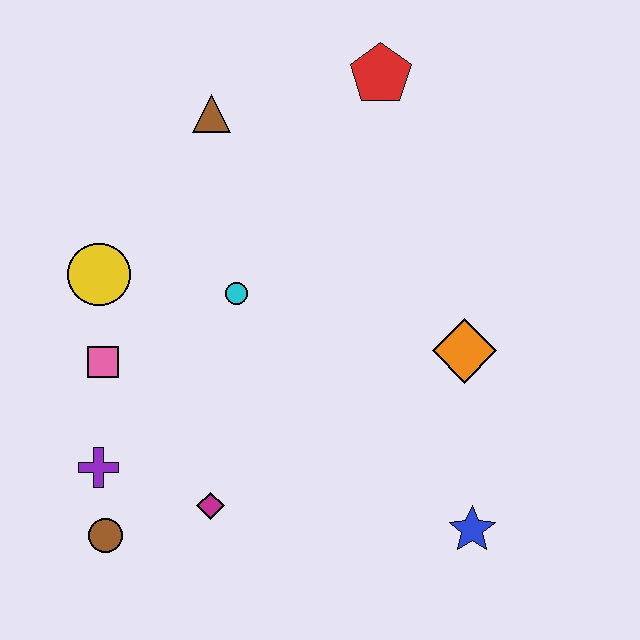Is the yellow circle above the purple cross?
Yes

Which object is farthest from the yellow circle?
The blue star is farthest from the yellow circle.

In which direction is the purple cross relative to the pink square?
The purple cross is below the pink square.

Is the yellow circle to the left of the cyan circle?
Yes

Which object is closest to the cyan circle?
The yellow circle is closest to the cyan circle.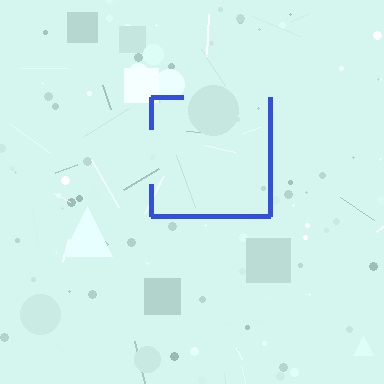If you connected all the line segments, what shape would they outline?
They would outline a square.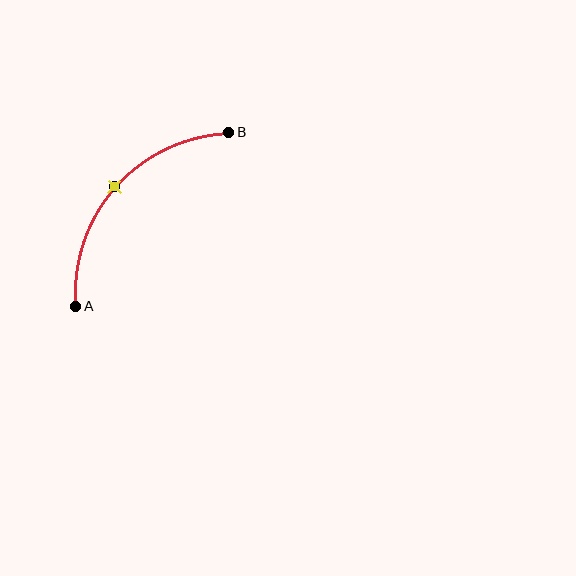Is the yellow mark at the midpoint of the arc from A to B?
Yes. The yellow mark lies on the arc at equal arc-length from both A and B — it is the arc midpoint.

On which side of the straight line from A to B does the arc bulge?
The arc bulges above and to the left of the straight line connecting A and B.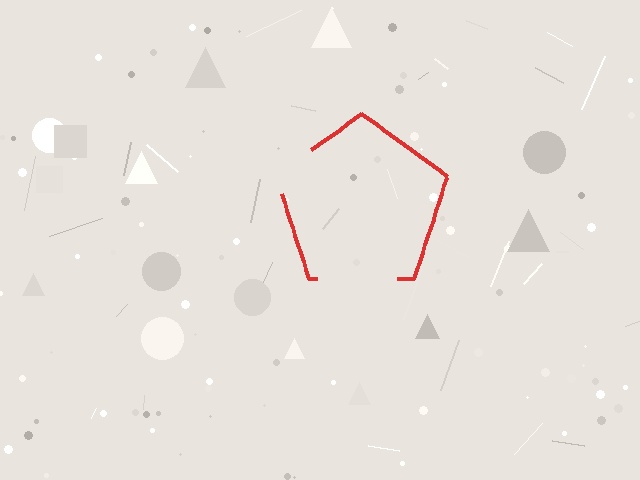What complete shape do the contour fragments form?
The contour fragments form a pentagon.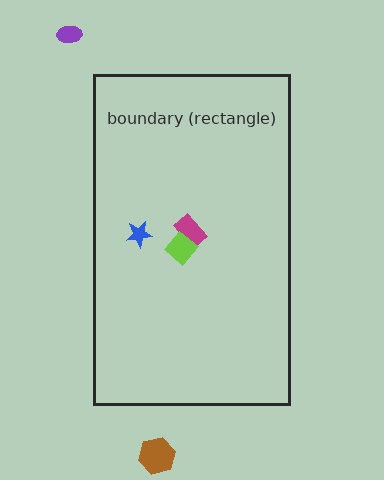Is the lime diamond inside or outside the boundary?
Inside.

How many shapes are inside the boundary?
3 inside, 2 outside.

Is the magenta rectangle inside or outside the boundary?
Inside.